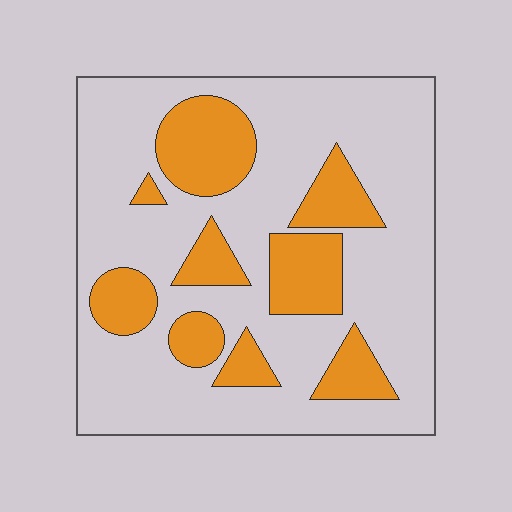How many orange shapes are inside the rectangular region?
9.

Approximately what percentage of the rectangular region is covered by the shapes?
Approximately 25%.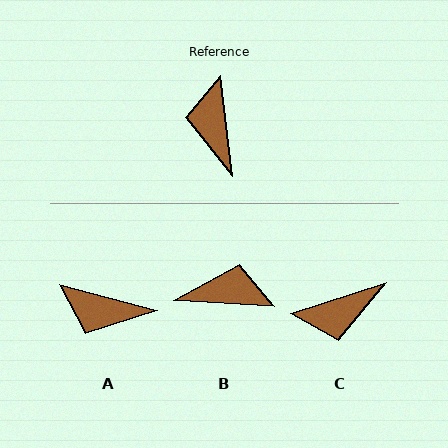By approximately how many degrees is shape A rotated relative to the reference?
Approximately 68 degrees counter-clockwise.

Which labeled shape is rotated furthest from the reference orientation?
C, about 101 degrees away.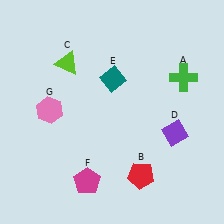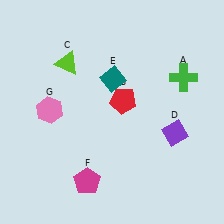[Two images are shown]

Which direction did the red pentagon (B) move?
The red pentagon (B) moved up.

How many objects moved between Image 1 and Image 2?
1 object moved between the two images.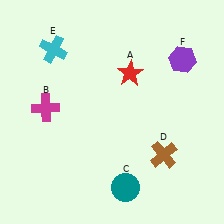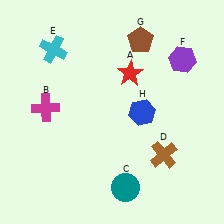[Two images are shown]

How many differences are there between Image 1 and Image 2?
There are 2 differences between the two images.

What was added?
A brown pentagon (G), a blue hexagon (H) were added in Image 2.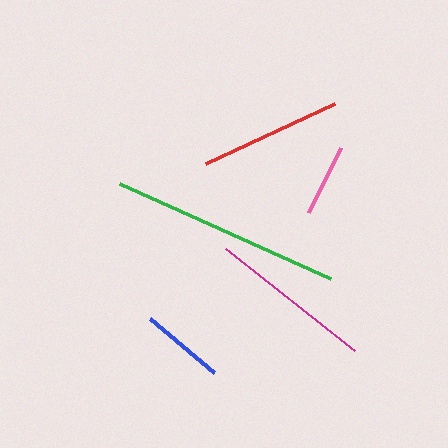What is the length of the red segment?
The red segment is approximately 143 pixels long.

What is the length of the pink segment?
The pink segment is approximately 72 pixels long.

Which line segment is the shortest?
The pink line is the shortest at approximately 72 pixels.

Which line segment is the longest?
The green line is the longest at approximately 232 pixels.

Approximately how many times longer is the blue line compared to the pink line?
The blue line is approximately 1.2 times the length of the pink line.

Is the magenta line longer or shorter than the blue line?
The magenta line is longer than the blue line.